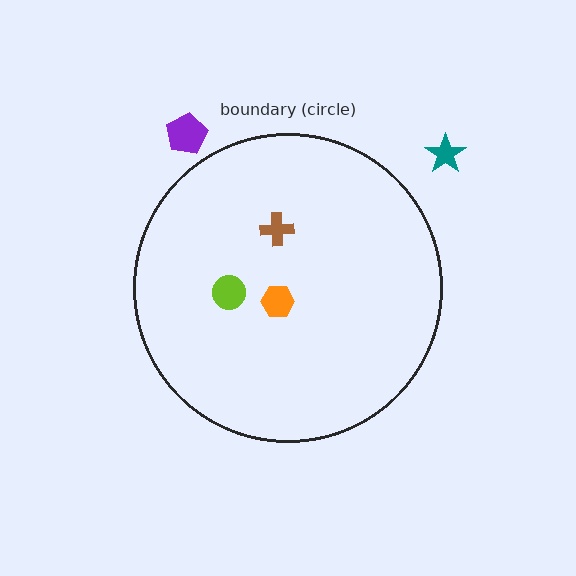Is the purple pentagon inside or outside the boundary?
Outside.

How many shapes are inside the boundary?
3 inside, 2 outside.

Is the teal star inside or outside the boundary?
Outside.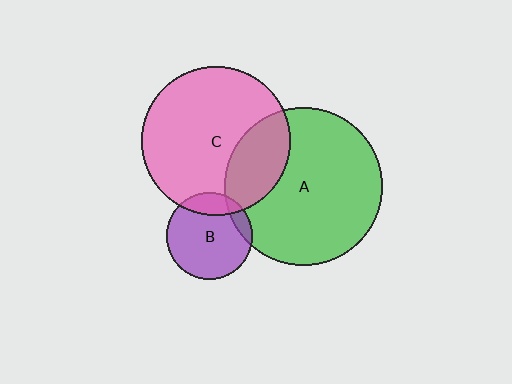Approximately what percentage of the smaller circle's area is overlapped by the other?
Approximately 10%.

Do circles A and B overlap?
Yes.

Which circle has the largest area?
Circle A (green).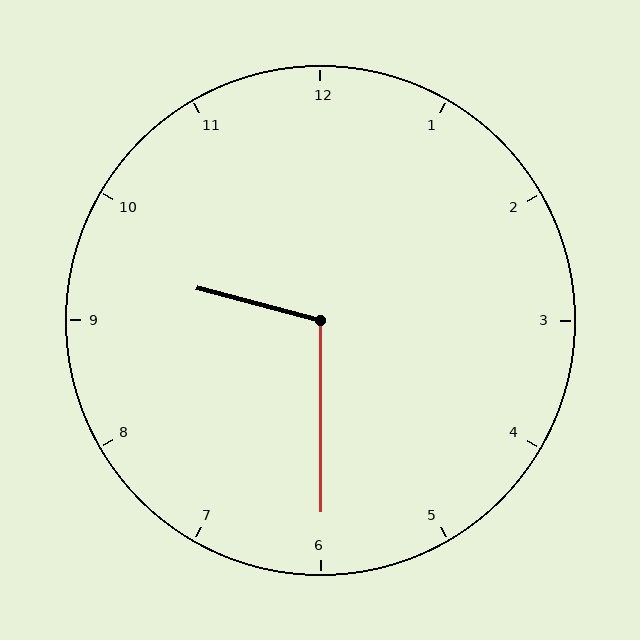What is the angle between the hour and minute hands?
Approximately 105 degrees.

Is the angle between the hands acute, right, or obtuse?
It is obtuse.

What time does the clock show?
9:30.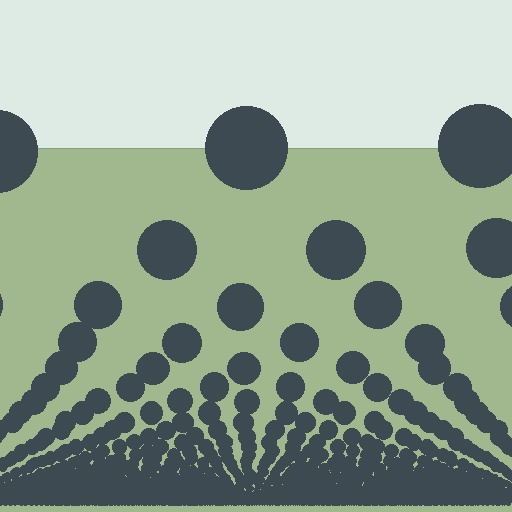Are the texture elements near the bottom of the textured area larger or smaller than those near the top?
Smaller. The gradient is inverted — elements near the bottom are smaller and denser.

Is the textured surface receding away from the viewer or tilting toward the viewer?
The surface appears to tilt toward the viewer. Texture elements get larger and sparser toward the top.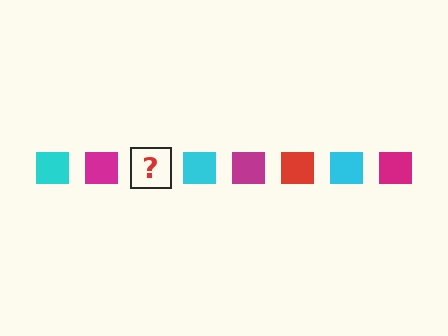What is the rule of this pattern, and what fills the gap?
The rule is that the pattern cycles through cyan, magenta, red squares. The gap should be filled with a red square.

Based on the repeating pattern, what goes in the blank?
The blank should be a red square.